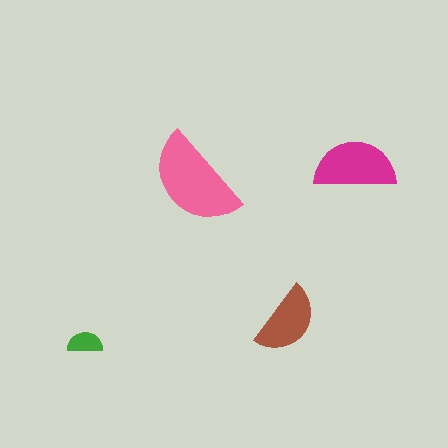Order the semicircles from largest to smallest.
the pink one, the magenta one, the brown one, the green one.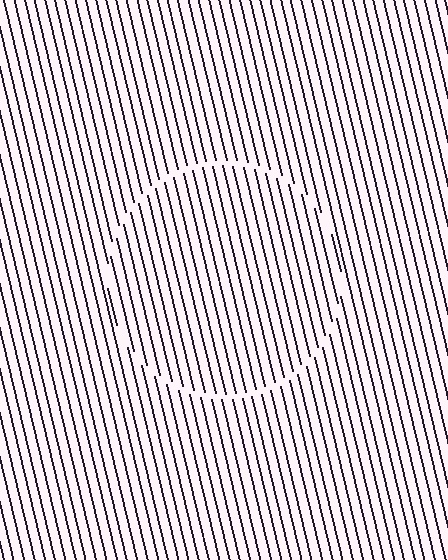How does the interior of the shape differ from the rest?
The interior of the shape contains the same grating, shifted by half a period — the contour is defined by the phase discontinuity where line-ends from the inner and outer gratings abut.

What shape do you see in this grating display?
An illusory circle. The interior of the shape contains the same grating, shifted by half a period — the contour is defined by the phase discontinuity where line-ends from the inner and outer gratings abut.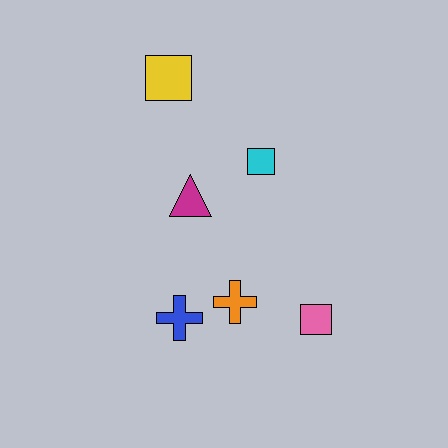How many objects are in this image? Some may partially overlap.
There are 6 objects.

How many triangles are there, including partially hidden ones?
There is 1 triangle.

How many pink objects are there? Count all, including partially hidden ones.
There is 1 pink object.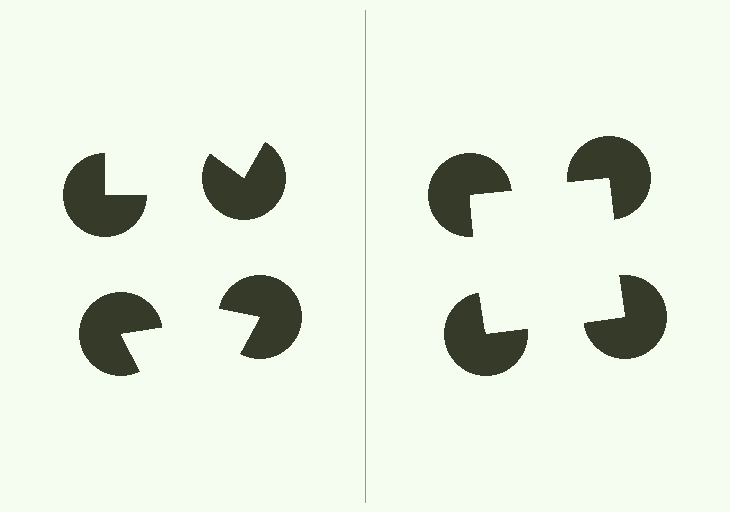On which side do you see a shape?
An illusory square appears on the right side. On the left side the wedge cuts are rotated, so no coherent shape forms.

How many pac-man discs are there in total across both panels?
8 — 4 on each side.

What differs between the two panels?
The pac-man discs are positioned identically on both sides; only the wedge orientations differ. On the right they align to a square; on the left they are misaligned.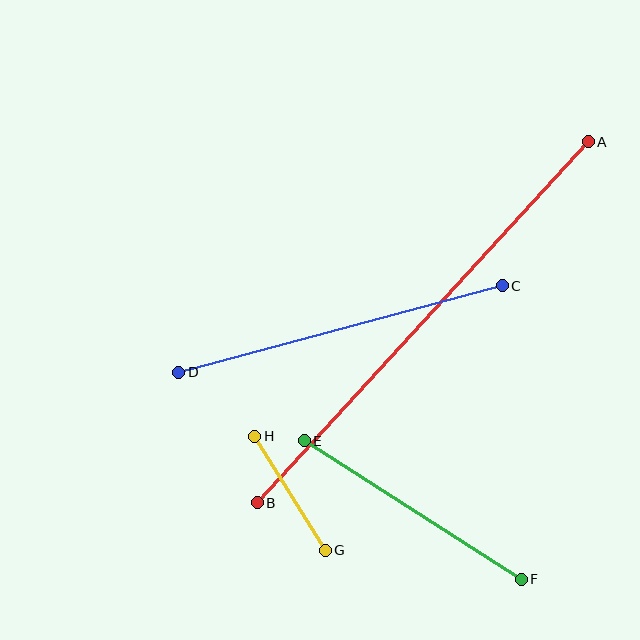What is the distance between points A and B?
The distance is approximately 489 pixels.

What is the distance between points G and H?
The distance is approximately 134 pixels.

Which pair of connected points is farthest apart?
Points A and B are farthest apart.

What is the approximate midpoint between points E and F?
The midpoint is at approximately (413, 510) pixels.